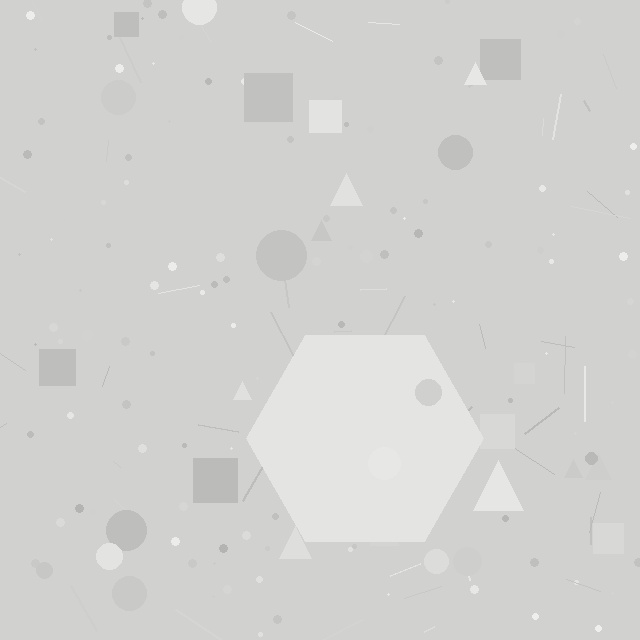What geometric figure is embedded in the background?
A hexagon is embedded in the background.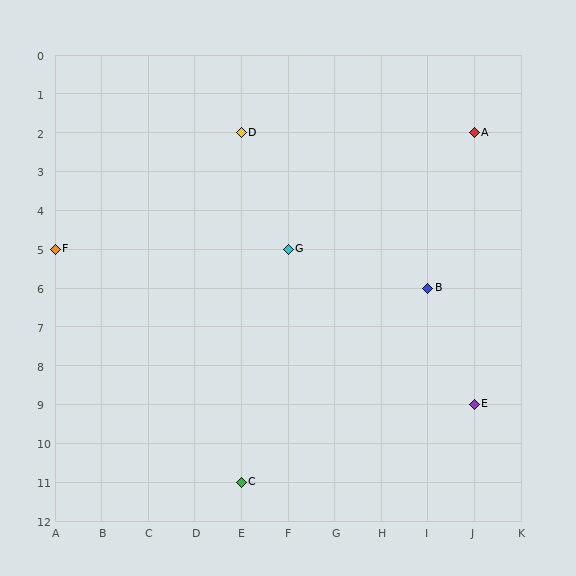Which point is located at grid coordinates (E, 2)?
Point D is at (E, 2).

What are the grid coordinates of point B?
Point B is at grid coordinates (I, 6).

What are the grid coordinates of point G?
Point G is at grid coordinates (F, 5).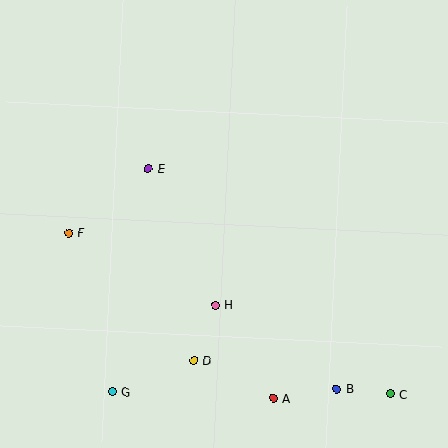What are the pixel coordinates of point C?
Point C is at (390, 394).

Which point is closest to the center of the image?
Point H at (215, 305) is closest to the center.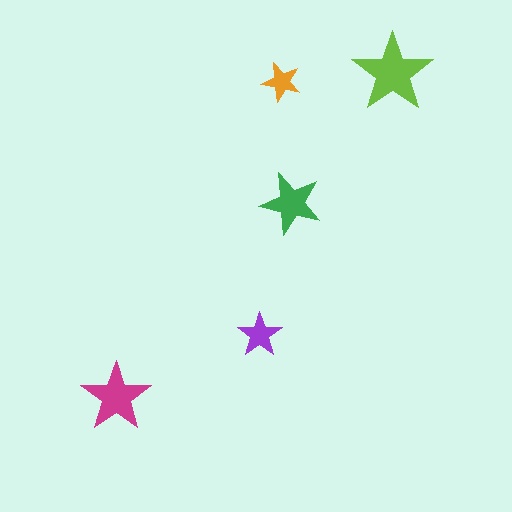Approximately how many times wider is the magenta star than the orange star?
About 2 times wider.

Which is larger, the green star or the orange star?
The green one.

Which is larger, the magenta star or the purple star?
The magenta one.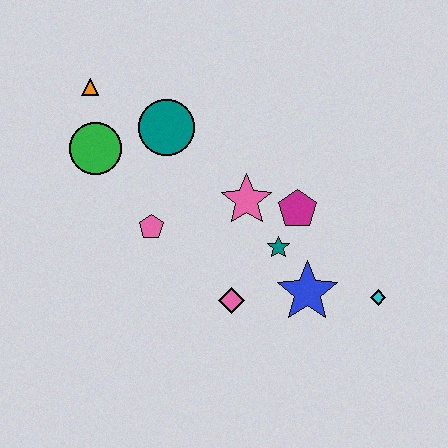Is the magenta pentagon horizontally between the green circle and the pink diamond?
No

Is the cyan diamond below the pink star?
Yes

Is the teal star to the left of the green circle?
No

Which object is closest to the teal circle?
The green circle is closest to the teal circle.